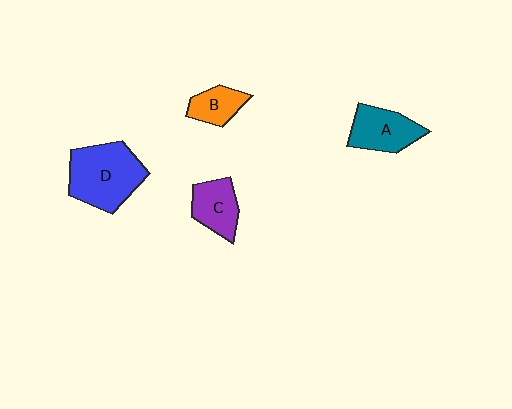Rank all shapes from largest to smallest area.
From largest to smallest: D (blue), A (teal), C (purple), B (orange).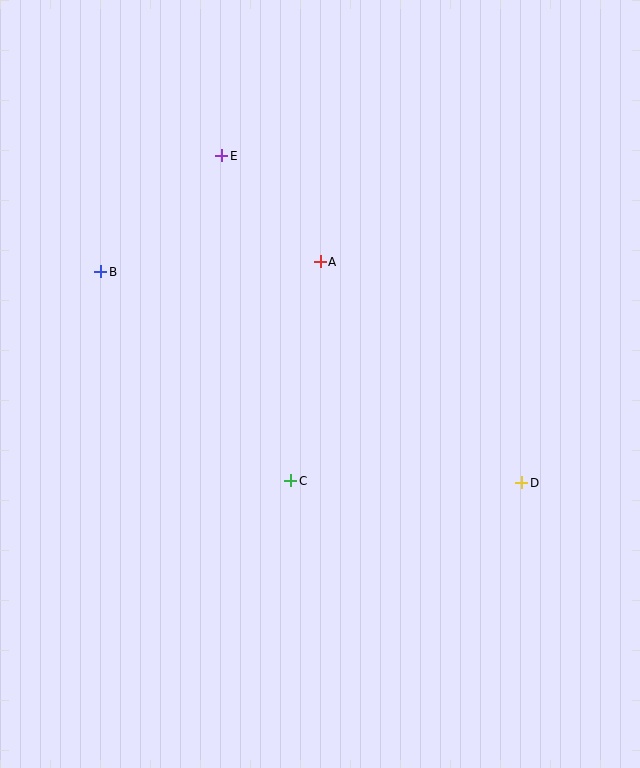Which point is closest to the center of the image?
Point C at (291, 481) is closest to the center.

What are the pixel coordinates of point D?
Point D is at (522, 483).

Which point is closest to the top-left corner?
Point E is closest to the top-left corner.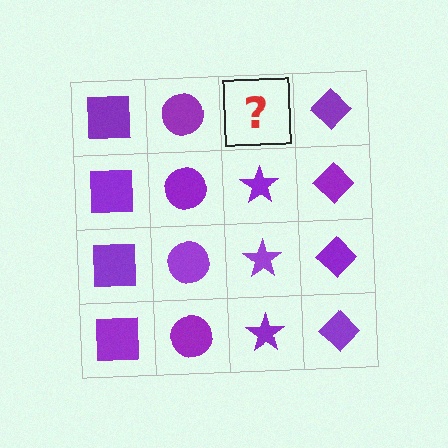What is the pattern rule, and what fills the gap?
The rule is that each column has a consistent shape. The gap should be filled with a purple star.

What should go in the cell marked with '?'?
The missing cell should contain a purple star.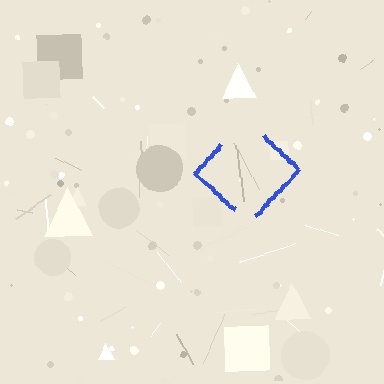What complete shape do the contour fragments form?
The contour fragments form a diamond.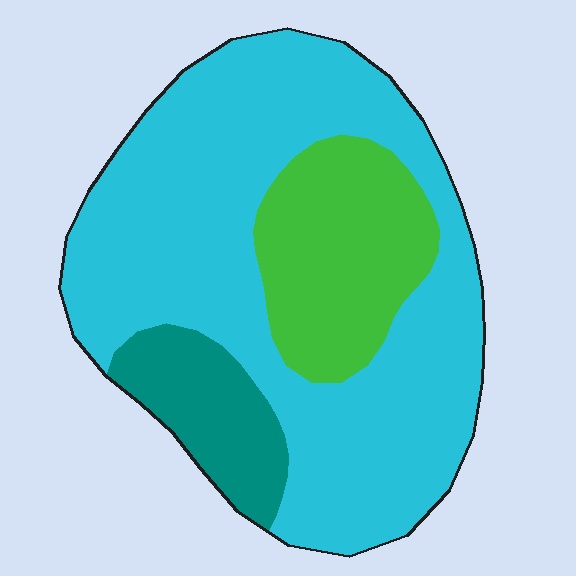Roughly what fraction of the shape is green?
Green covers about 20% of the shape.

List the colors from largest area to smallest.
From largest to smallest: cyan, green, teal.